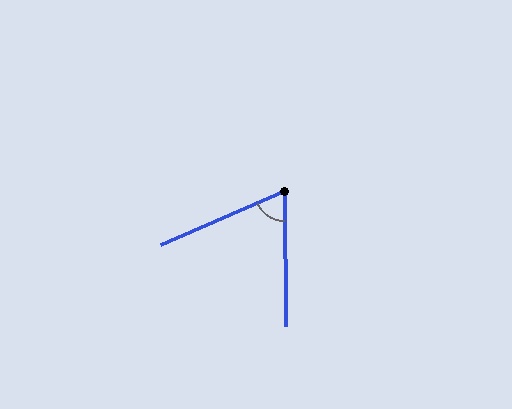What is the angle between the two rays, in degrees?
Approximately 67 degrees.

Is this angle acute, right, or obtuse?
It is acute.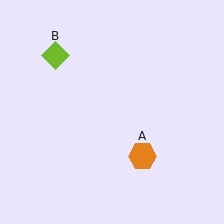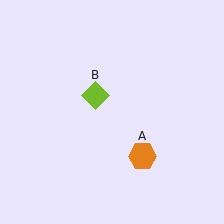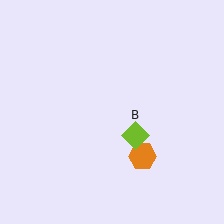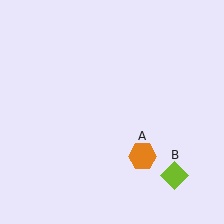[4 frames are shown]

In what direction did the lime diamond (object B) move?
The lime diamond (object B) moved down and to the right.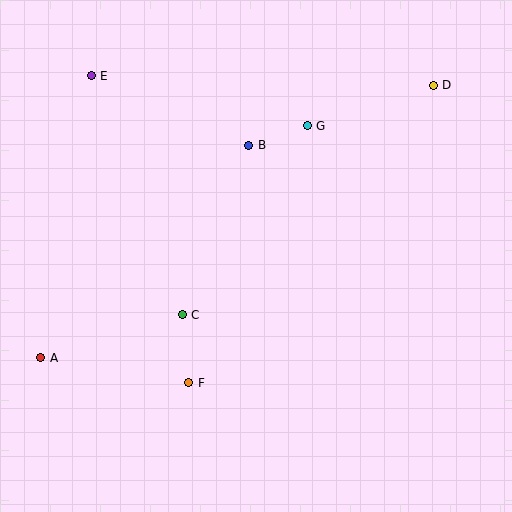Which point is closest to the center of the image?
Point C at (182, 315) is closest to the center.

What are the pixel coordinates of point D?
Point D is at (433, 85).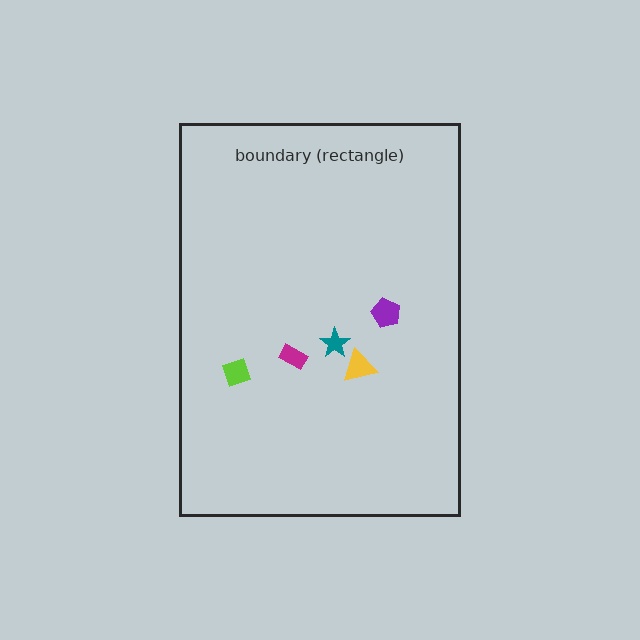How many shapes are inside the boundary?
5 inside, 0 outside.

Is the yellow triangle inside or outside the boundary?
Inside.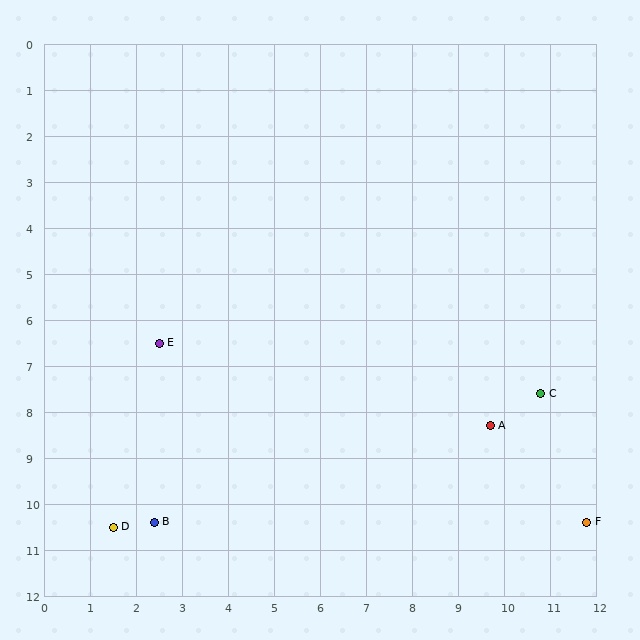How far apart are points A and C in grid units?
Points A and C are about 1.3 grid units apart.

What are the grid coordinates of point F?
Point F is at approximately (11.8, 10.4).